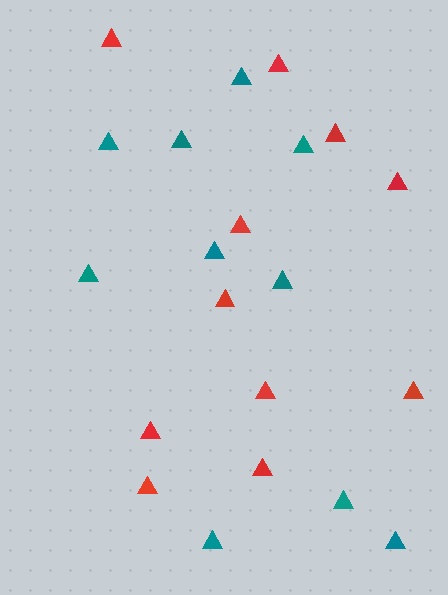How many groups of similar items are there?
There are 2 groups: one group of red triangles (11) and one group of teal triangles (10).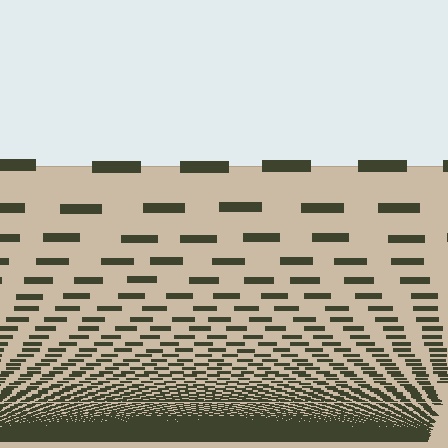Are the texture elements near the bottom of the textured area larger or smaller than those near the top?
Smaller. The gradient is inverted — elements near the bottom are smaller and denser.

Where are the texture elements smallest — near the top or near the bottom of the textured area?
Near the bottom.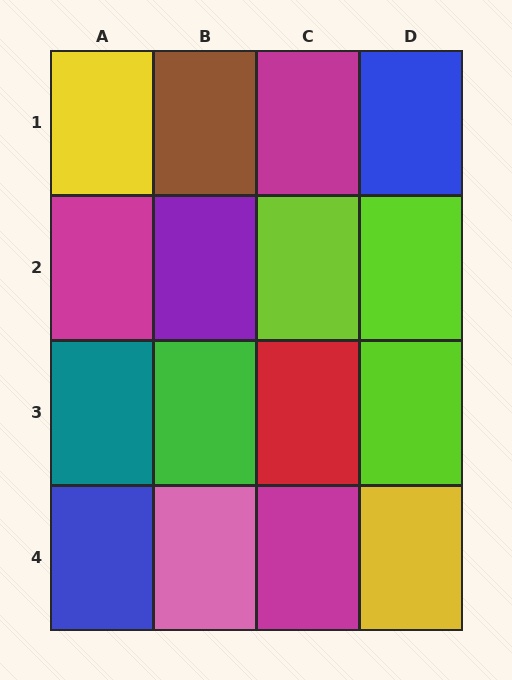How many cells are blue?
2 cells are blue.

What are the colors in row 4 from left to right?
Blue, pink, magenta, yellow.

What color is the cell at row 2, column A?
Magenta.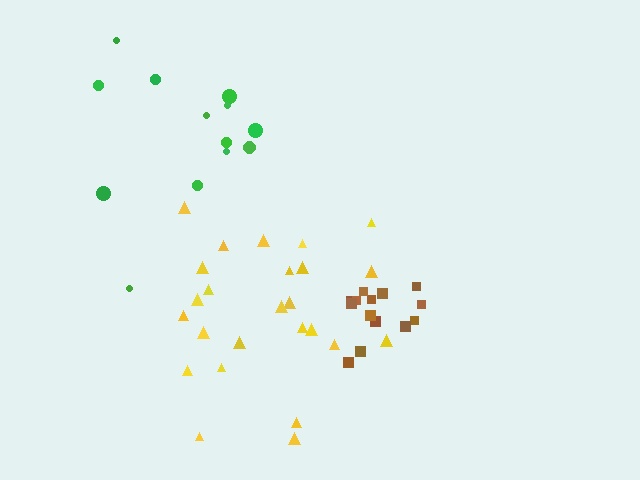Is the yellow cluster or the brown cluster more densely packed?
Brown.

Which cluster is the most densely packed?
Brown.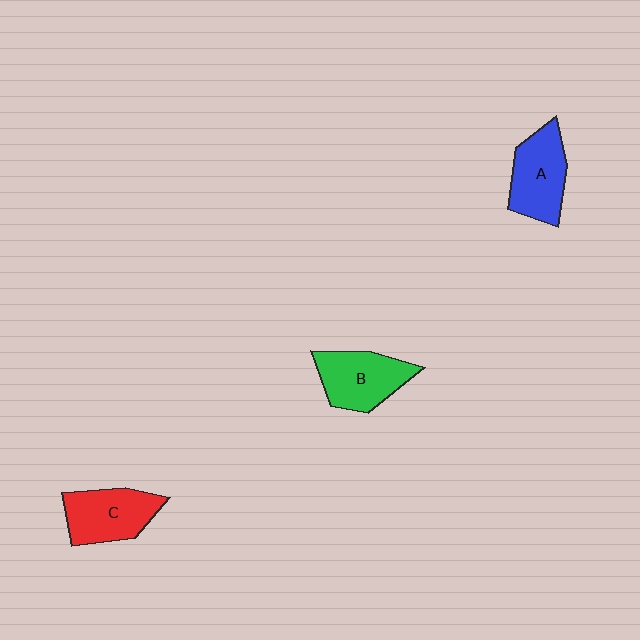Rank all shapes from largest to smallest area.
From largest to smallest: B (green), A (blue), C (red).